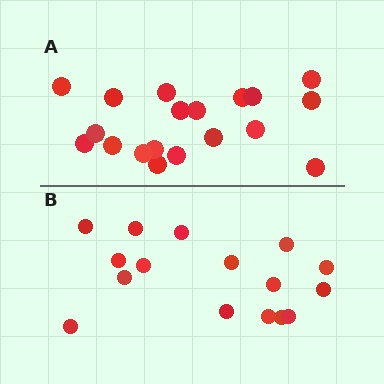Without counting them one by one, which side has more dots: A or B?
Region A (the top region) has more dots.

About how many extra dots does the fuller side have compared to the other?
Region A has just a few more — roughly 2 or 3 more dots than region B.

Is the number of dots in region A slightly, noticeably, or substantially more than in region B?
Region A has only slightly more — the two regions are fairly close. The ratio is roughly 1.2 to 1.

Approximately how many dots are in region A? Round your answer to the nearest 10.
About 20 dots. (The exact count is 19, which rounds to 20.)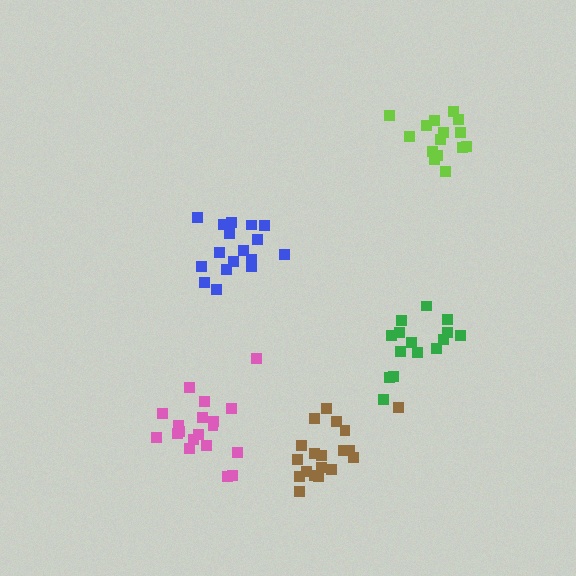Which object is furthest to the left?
The pink cluster is leftmost.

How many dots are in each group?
Group 1: 15 dots, Group 2: 17 dots, Group 3: 19 dots, Group 4: 19 dots, Group 5: 15 dots (85 total).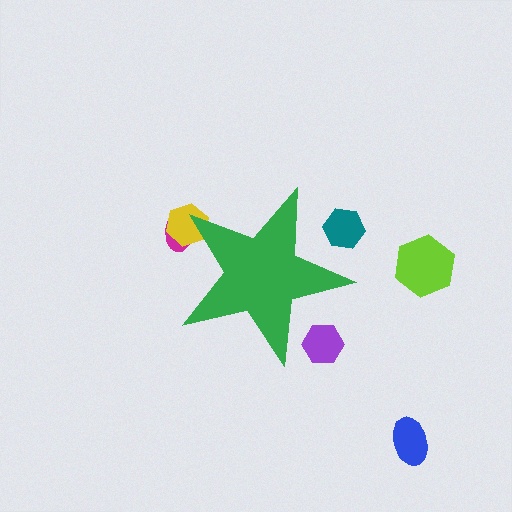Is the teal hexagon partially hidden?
Yes, the teal hexagon is partially hidden behind the green star.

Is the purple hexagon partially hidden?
Yes, the purple hexagon is partially hidden behind the green star.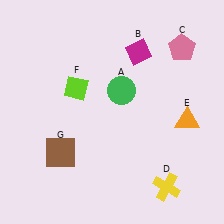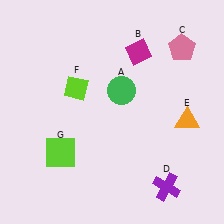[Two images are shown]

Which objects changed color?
D changed from yellow to purple. G changed from brown to lime.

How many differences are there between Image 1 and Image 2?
There are 2 differences between the two images.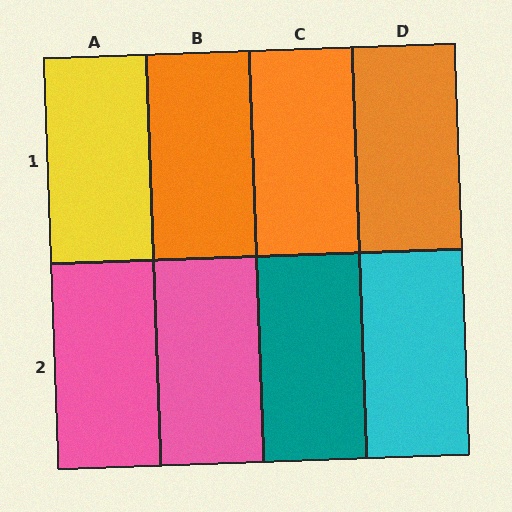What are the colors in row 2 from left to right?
Pink, pink, teal, cyan.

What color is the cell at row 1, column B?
Orange.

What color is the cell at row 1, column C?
Orange.